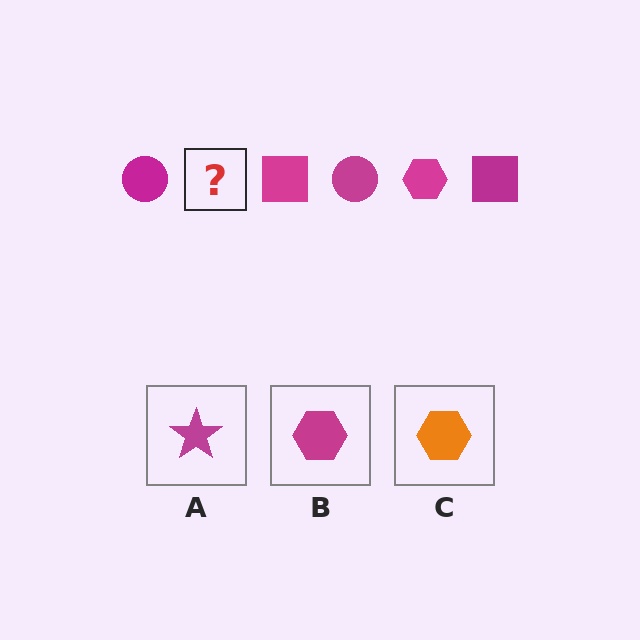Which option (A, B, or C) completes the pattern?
B.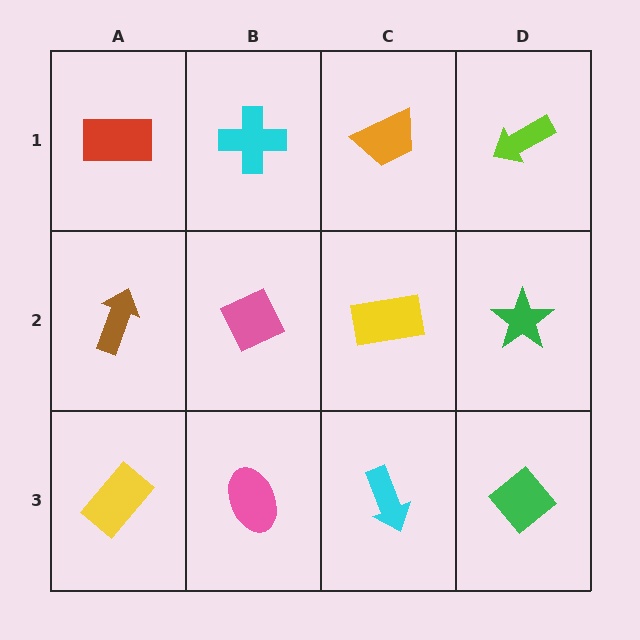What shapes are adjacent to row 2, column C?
An orange trapezoid (row 1, column C), a cyan arrow (row 3, column C), a pink diamond (row 2, column B), a green star (row 2, column D).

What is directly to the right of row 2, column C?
A green star.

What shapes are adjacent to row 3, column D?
A green star (row 2, column D), a cyan arrow (row 3, column C).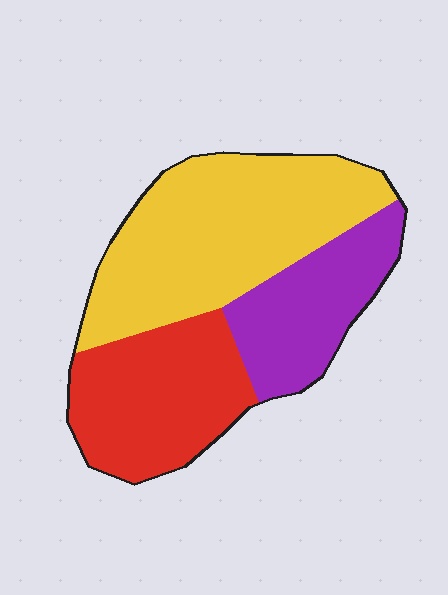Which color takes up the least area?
Purple, at roughly 25%.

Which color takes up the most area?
Yellow, at roughly 45%.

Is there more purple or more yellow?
Yellow.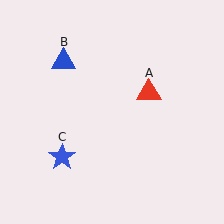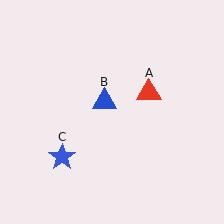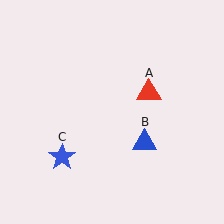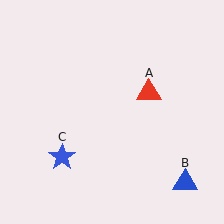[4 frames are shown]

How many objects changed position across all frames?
1 object changed position: blue triangle (object B).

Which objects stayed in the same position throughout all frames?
Red triangle (object A) and blue star (object C) remained stationary.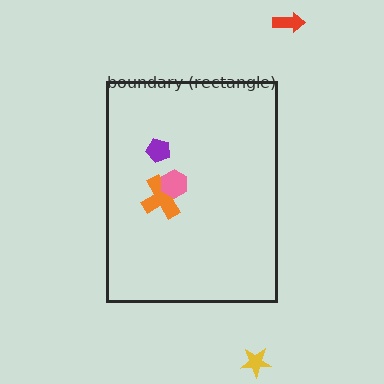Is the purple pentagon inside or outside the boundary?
Inside.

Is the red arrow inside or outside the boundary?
Outside.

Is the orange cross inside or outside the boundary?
Inside.